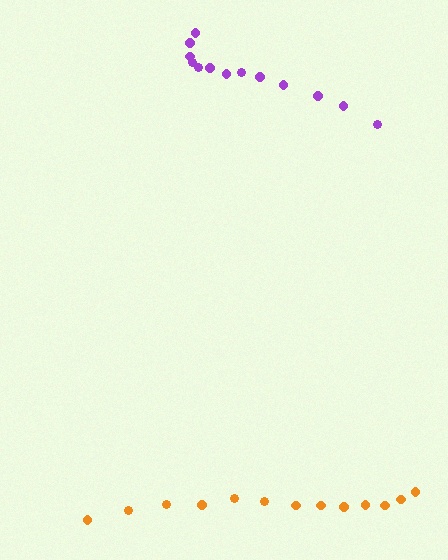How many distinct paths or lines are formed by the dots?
There are 2 distinct paths.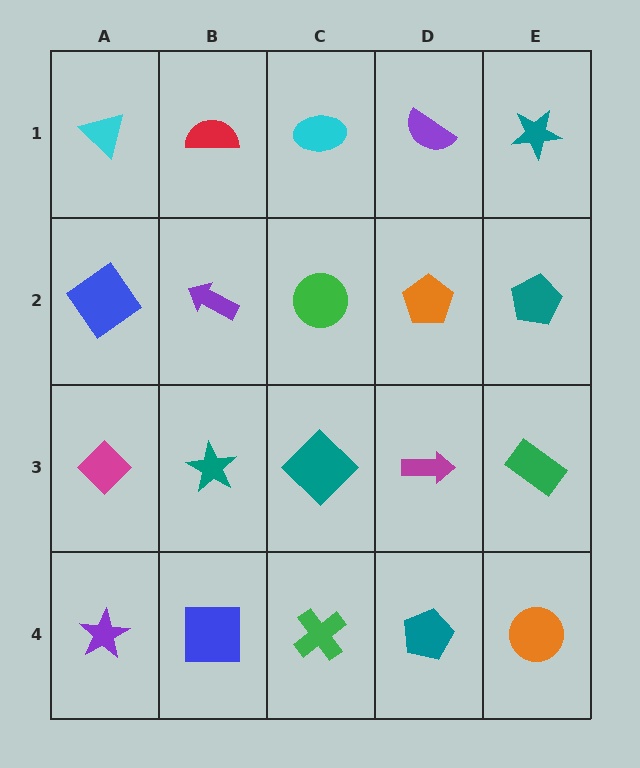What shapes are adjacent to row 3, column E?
A teal pentagon (row 2, column E), an orange circle (row 4, column E), a magenta arrow (row 3, column D).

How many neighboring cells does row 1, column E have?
2.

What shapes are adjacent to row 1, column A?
A blue diamond (row 2, column A), a red semicircle (row 1, column B).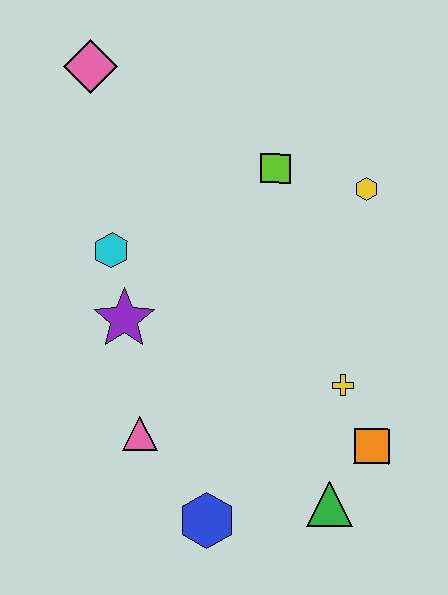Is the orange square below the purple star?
Yes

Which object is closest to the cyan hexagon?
The purple star is closest to the cyan hexagon.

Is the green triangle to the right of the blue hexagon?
Yes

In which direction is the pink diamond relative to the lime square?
The pink diamond is to the left of the lime square.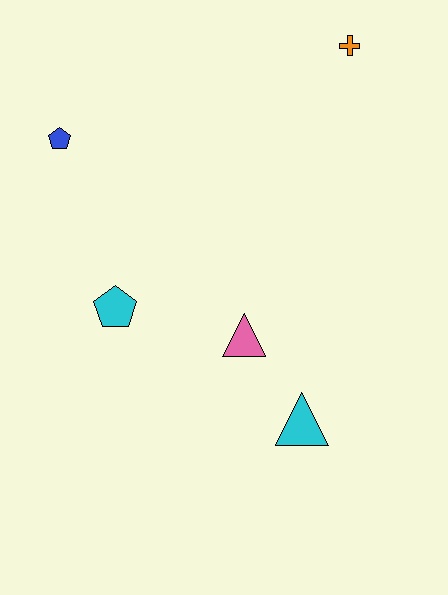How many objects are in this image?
There are 5 objects.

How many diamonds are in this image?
There are no diamonds.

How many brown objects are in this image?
There are no brown objects.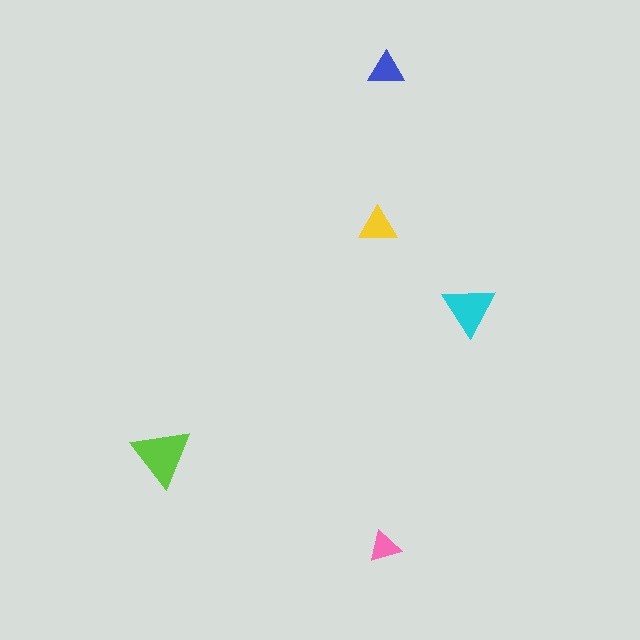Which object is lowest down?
The pink triangle is bottommost.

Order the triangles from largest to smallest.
the lime one, the cyan one, the yellow one, the blue one, the pink one.